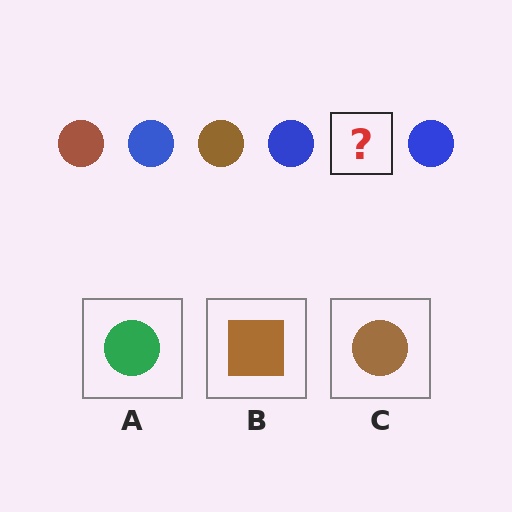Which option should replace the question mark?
Option C.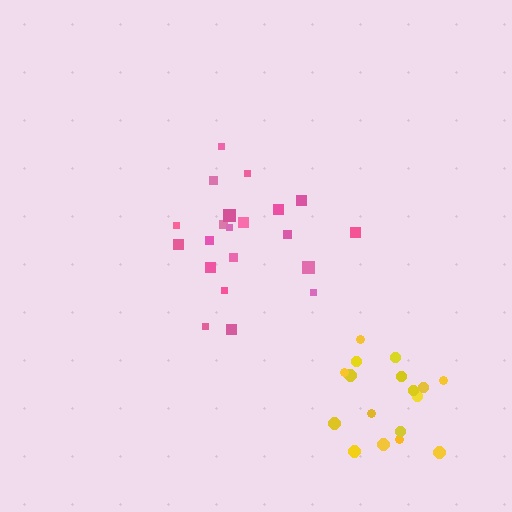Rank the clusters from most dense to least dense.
yellow, pink.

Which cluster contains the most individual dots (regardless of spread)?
Pink (21).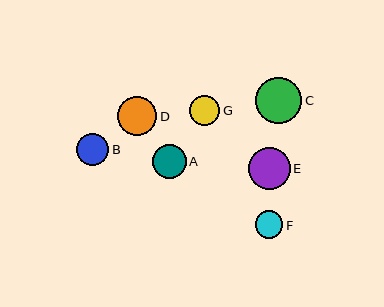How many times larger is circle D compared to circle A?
Circle D is approximately 1.2 times the size of circle A.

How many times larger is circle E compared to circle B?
Circle E is approximately 1.3 times the size of circle B.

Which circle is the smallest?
Circle F is the smallest with a size of approximately 27 pixels.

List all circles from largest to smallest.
From largest to smallest: C, E, D, A, B, G, F.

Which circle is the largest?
Circle C is the largest with a size of approximately 46 pixels.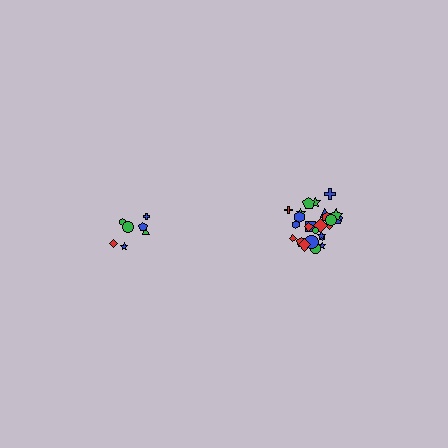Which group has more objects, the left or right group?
The right group.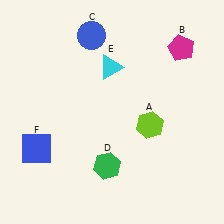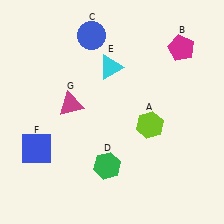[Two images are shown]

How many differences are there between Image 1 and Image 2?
There is 1 difference between the two images.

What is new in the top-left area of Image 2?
A magenta triangle (G) was added in the top-left area of Image 2.